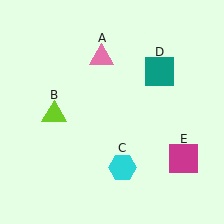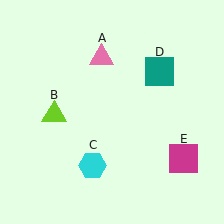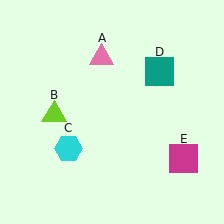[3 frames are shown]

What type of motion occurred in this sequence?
The cyan hexagon (object C) rotated clockwise around the center of the scene.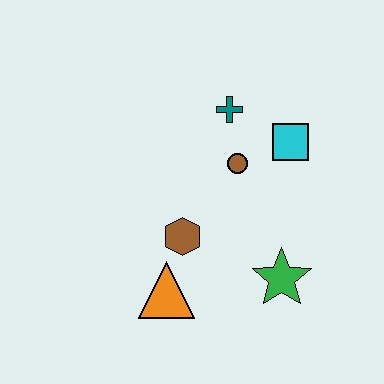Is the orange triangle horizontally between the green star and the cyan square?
No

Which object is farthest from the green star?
The teal cross is farthest from the green star.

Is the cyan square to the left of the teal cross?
No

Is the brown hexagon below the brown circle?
Yes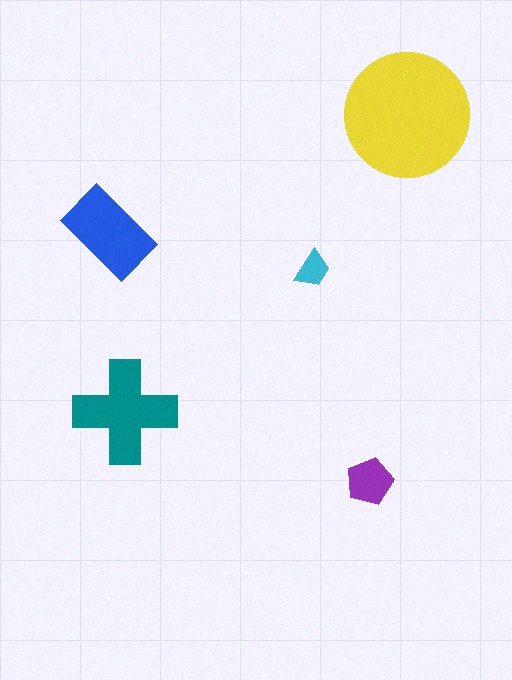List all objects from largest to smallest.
The yellow circle, the teal cross, the blue rectangle, the purple pentagon, the cyan trapezoid.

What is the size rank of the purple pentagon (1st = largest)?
4th.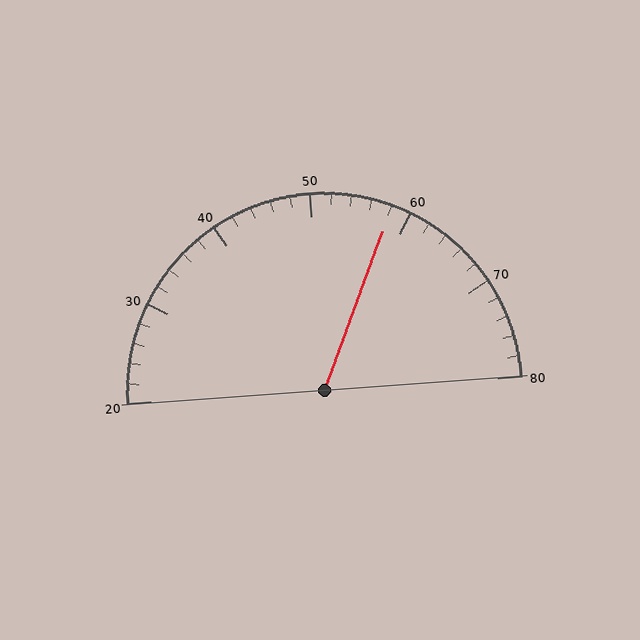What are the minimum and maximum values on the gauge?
The gauge ranges from 20 to 80.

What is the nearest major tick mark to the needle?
The nearest major tick mark is 60.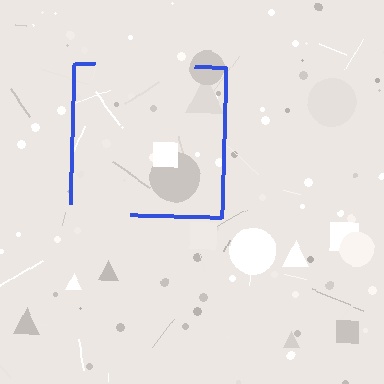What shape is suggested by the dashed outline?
The dashed outline suggests a square.